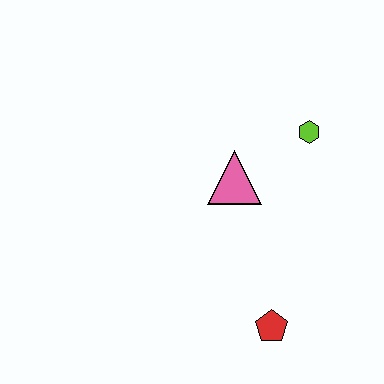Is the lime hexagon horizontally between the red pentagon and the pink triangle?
No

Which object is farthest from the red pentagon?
The lime hexagon is farthest from the red pentagon.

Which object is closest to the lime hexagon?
The pink triangle is closest to the lime hexagon.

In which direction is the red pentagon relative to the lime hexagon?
The red pentagon is below the lime hexagon.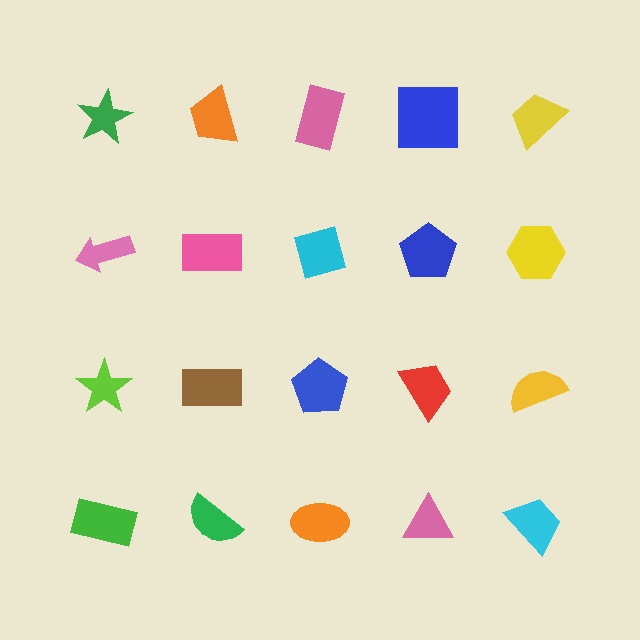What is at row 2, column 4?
A blue pentagon.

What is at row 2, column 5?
A yellow hexagon.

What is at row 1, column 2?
An orange trapezoid.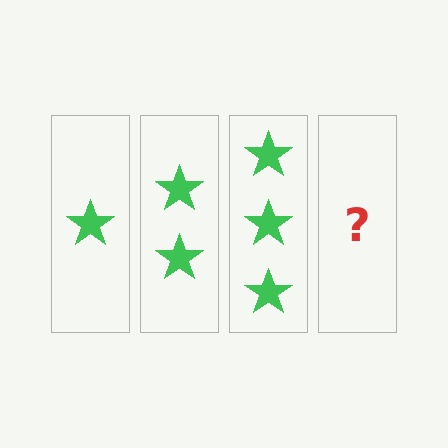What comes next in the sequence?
The next element should be 4 stars.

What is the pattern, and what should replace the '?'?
The pattern is that each step adds one more star. The '?' should be 4 stars.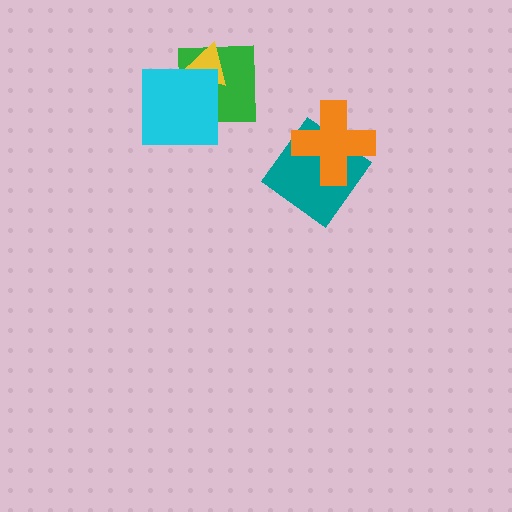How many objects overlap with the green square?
2 objects overlap with the green square.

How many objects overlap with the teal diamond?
1 object overlaps with the teal diamond.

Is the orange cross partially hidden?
No, no other shape covers it.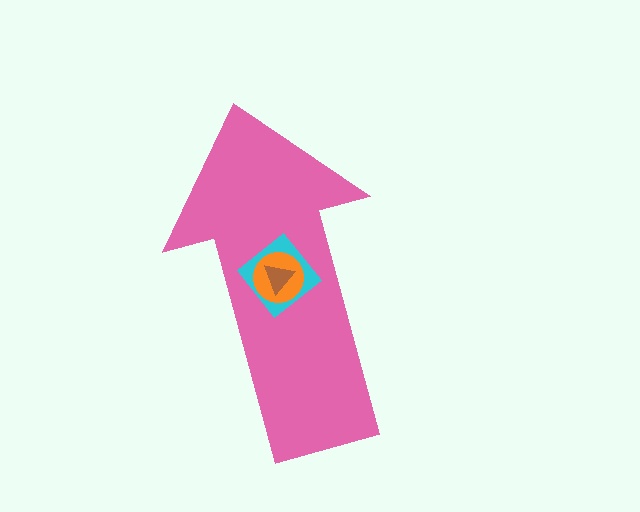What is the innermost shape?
The brown triangle.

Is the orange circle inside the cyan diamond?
Yes.